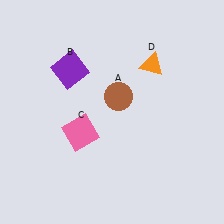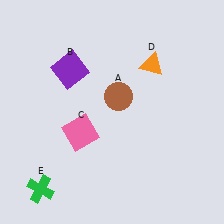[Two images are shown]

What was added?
A green cross (E) was added in Image 2.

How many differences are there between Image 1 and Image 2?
There is 1 difference between the two images.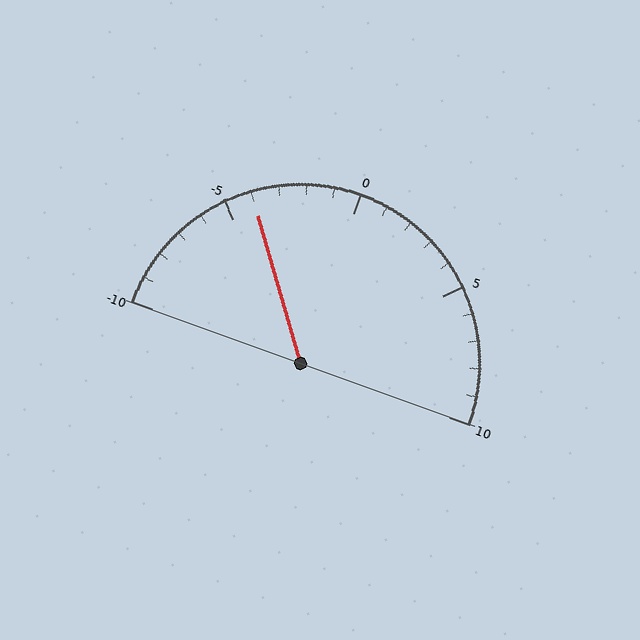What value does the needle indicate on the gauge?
The needle indicates approximately -4.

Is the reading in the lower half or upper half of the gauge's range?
The reading is in the lower half of the range (-10 to 10).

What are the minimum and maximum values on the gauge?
The gauge ranges from -10 to 10.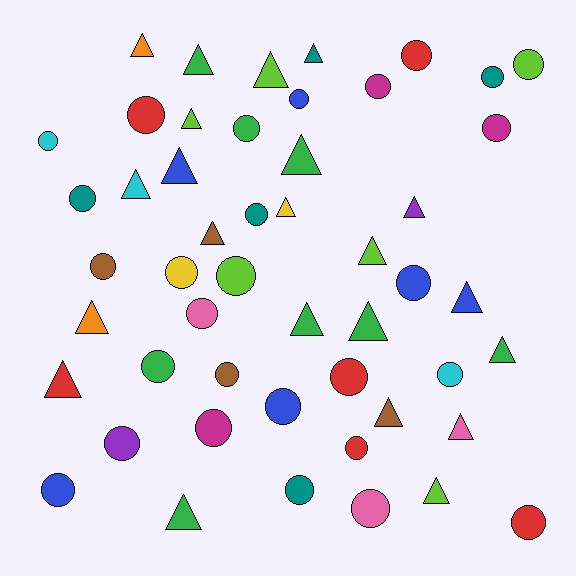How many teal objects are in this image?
There are 5 teal objects.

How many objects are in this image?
There are 50 objects.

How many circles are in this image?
There are 28 circles.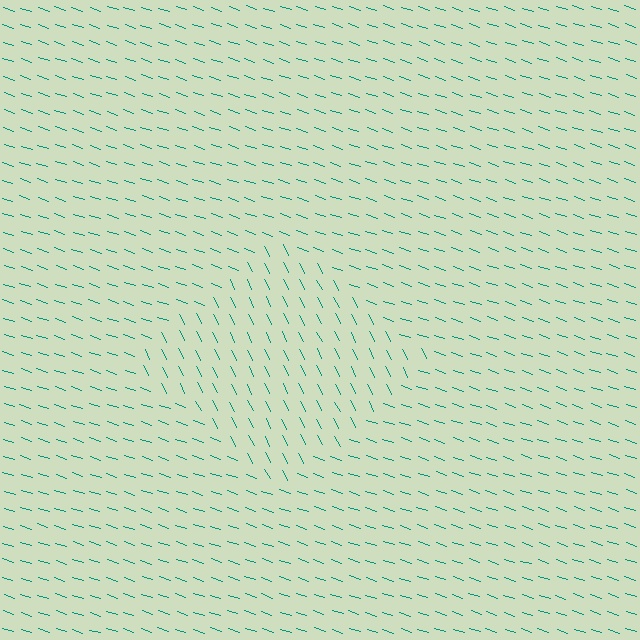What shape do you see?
I see a diamond.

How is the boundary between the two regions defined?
The boundary is defined purely by a change in line orientation (approximately 45 degrees difference). All lines are the same color and thickness.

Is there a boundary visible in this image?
Yes, there is a texture boundary formed by a change in line orientation.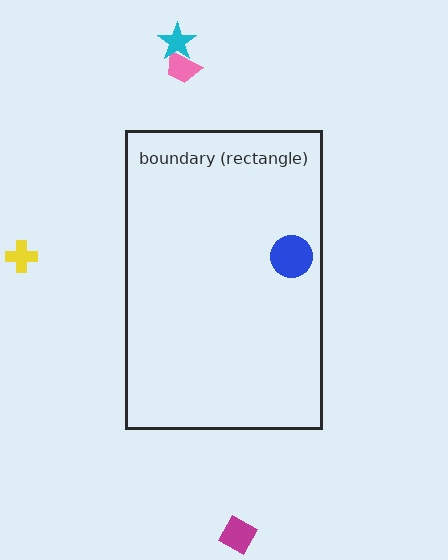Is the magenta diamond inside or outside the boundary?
Outside.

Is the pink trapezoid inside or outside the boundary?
Outside.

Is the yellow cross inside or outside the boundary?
Outside.